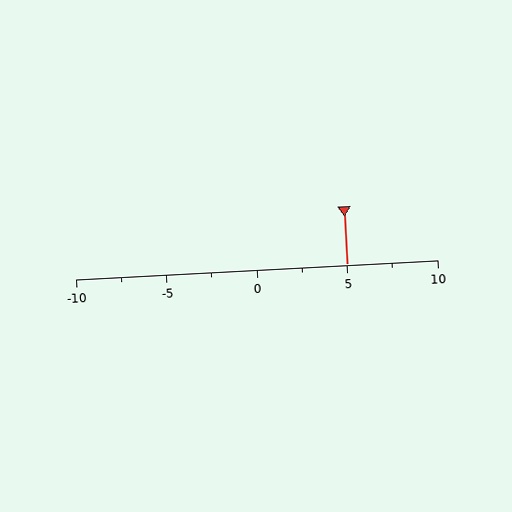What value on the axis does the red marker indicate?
The marker indicates approximately 5.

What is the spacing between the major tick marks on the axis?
The major ticks are spaced 5 apart.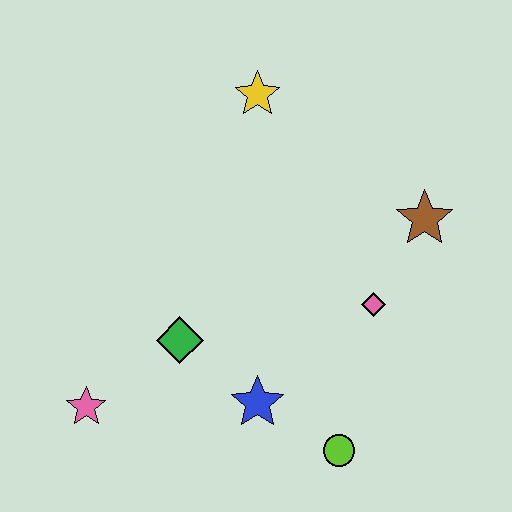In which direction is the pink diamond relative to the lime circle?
The pink diamond is above the lime circle.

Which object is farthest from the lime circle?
The yellow star is farthest from the lime circle.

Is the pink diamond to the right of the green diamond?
Yes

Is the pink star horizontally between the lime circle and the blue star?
No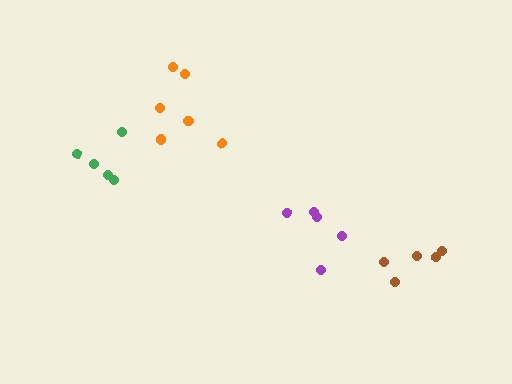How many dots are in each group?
Group 1: 6 dots, Group 2: 5 dots, Group 3: 5 dots, Group 4: 5 dots (21 total).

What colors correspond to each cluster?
The clusters are colored: orange, brown, green, purple.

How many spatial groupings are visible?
There are 4 spatial groupings.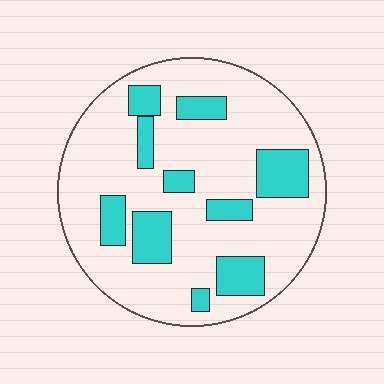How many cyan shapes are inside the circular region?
10.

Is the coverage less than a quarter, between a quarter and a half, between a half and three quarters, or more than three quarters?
Less than a quarter.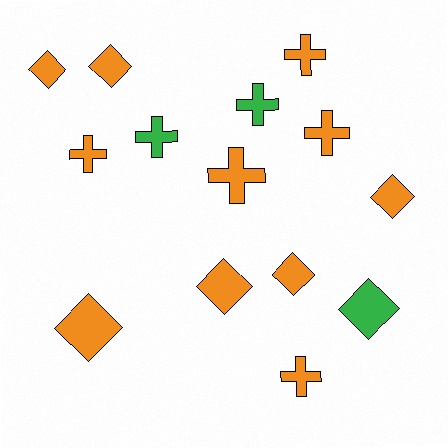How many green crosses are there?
There are 2 green crosses.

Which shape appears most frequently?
Cross, with 7 objects.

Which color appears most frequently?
Orange, with 11 objects.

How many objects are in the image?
There are 14 objects.